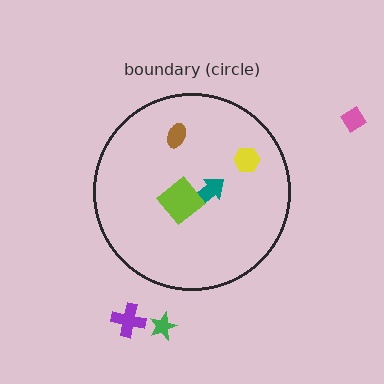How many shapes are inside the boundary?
4 inside, 3 outside.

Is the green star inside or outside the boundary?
Outside.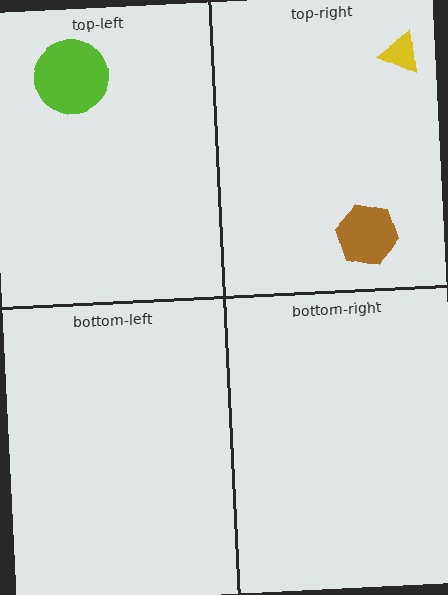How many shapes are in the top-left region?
1.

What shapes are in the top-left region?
The lime circle.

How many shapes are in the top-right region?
2.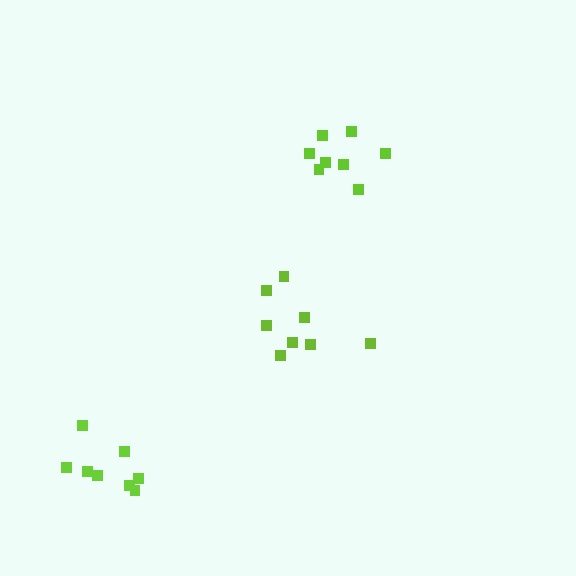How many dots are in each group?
Group 1: 8 dots, Group 2: 8 dots, Group 3: 8 dots (24 total).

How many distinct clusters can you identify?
There are 3 distinct clusters.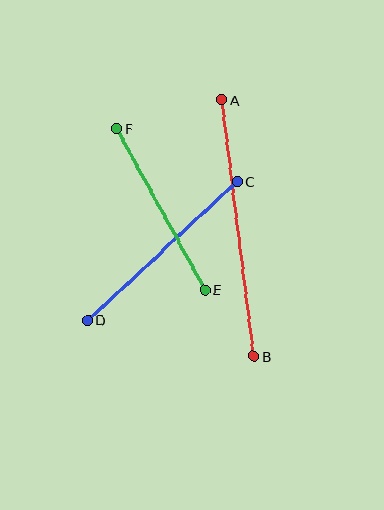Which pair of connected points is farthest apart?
Points A and B are farthest apart.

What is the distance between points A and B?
The distance is approximately 259 pixels.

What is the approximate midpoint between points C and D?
The midpoint is at approximately (162, 251) pixels.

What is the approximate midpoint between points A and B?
The midpoint is at approximately (238, 228) pixels.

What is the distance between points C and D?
The distance is approximately 204 pixels.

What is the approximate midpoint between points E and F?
The midpoint is at approximately (161, 209) pixels.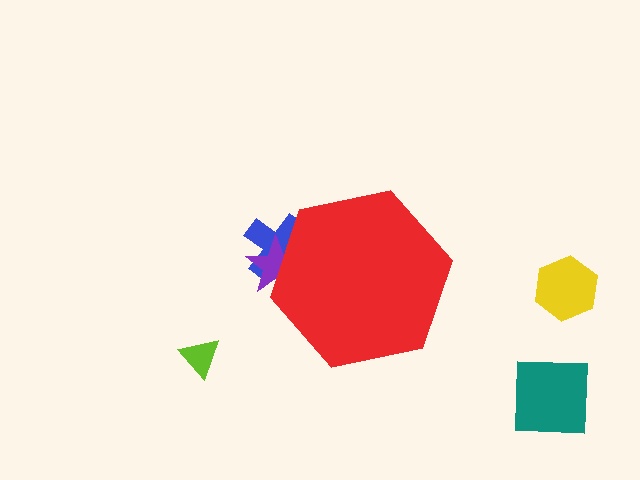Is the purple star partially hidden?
Yes, the purple star is partially hidden behind the red hexagon.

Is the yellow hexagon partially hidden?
No, the yellow hexagon is fully visible.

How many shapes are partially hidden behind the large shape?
2 shapes are partially hidden.